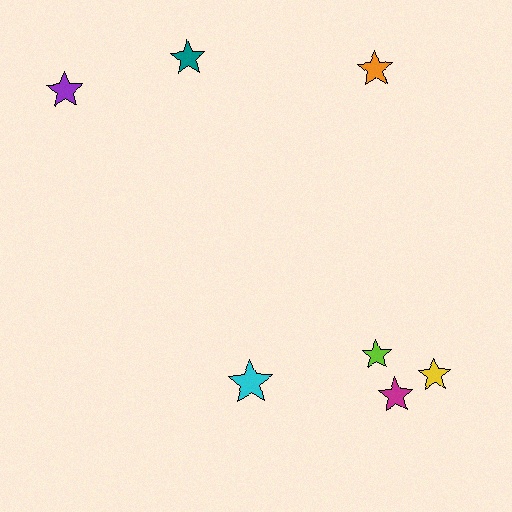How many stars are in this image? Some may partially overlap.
There are 7 stars.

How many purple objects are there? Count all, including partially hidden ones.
There is 1 purple object.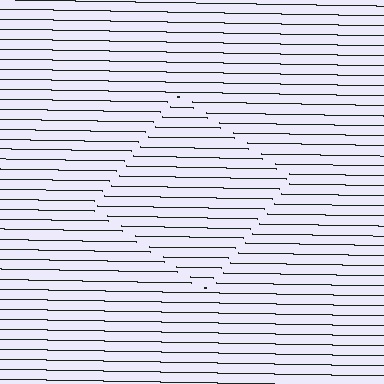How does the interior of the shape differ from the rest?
The interior of the shape contains the same grating, shifted by half a period — the contour is defined by the phase discontinuity where line-ends from the inner and outer gratings abut.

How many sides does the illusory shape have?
4 sides — the line-ends trace a square.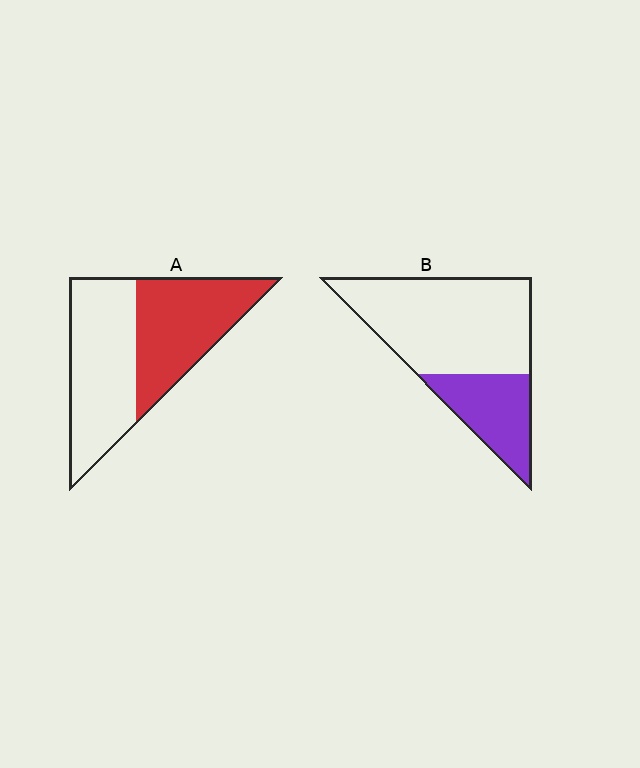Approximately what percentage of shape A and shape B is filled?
A is approximately 45% and B is approximately 30%.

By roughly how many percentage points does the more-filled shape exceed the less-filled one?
By roughly 15 percentage points (A over B).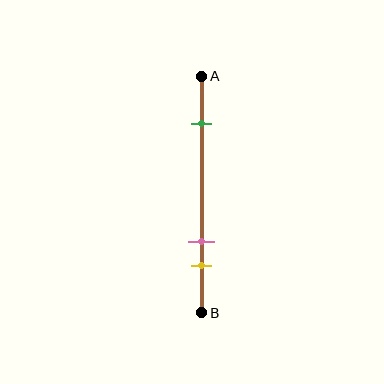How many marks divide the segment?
There are 3 marks dividing the segment.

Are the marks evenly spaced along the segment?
No, the marks are not evenly spaced.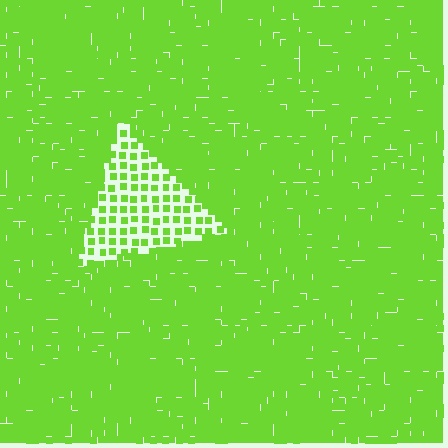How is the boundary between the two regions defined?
The boundary is defined by a change in element density (approximately 2.7x ratio). All elements are the same color, size, and shape.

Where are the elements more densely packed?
The elements are more densely packed outside the triangle boundary.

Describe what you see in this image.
The image contains small lime elements arranged at two different densities. A triangle-shaped region is visible where the elements are less densely packed than the surrounding area.